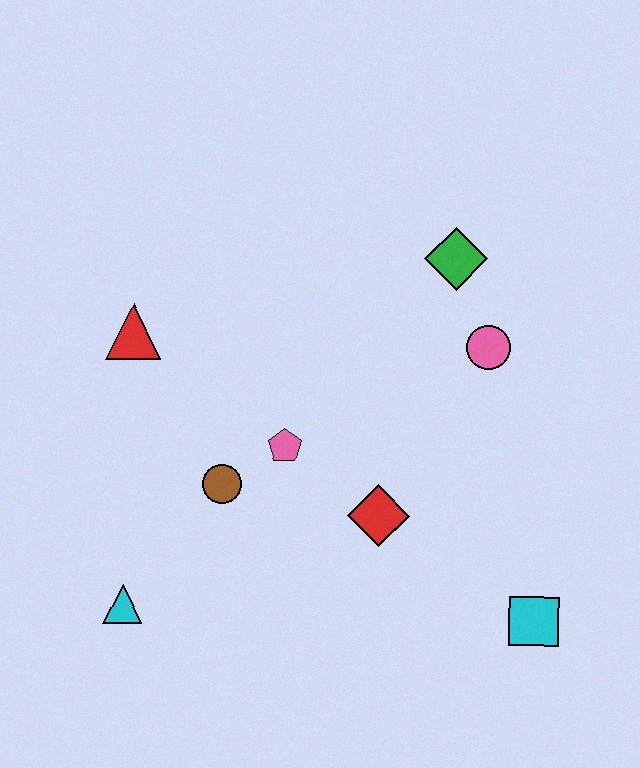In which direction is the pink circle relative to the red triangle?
The pink circle is to the right of the red triangle.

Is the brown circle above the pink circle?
No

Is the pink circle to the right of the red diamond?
Yes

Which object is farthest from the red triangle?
The cyan square is farthest from the red triangle.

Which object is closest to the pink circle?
The green diamond is closest to the pink circle.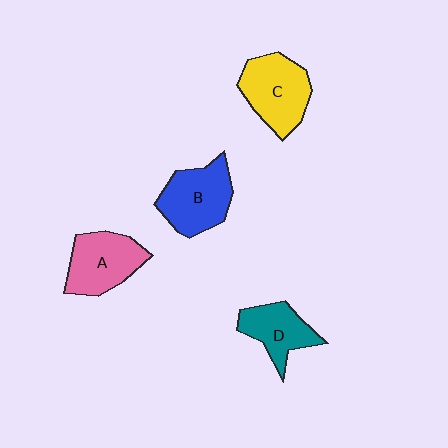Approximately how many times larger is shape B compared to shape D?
Approximately 1.3 times.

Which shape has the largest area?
Shape C (yellow).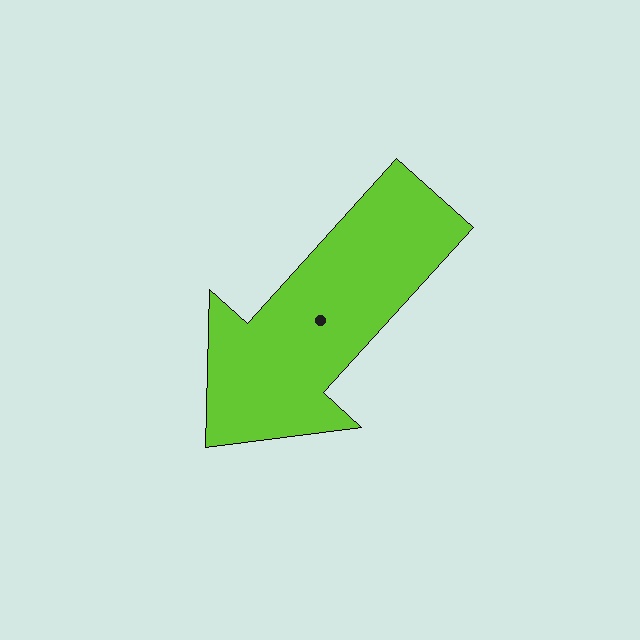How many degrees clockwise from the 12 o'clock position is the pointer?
Approximately 222 degrees.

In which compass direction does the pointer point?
Southwest.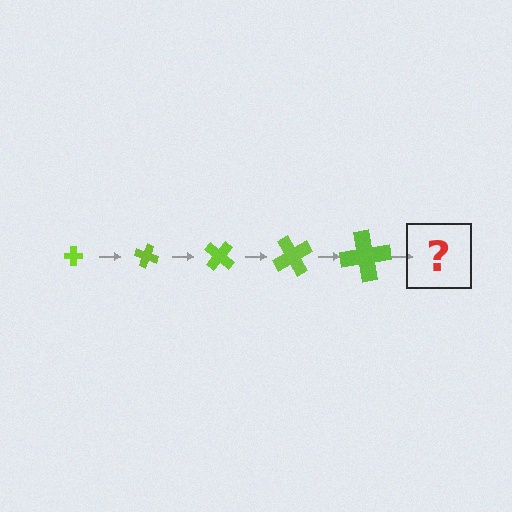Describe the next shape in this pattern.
It should be a cross, larger than the previous one and rotated 100 degrees from the start.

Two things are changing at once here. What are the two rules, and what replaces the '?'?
The two rules are that the cross grows larger each step and it rotates 20 degrees each step. The '?' should be a cross, larger than the previous one and rotated 100 degrees from the start.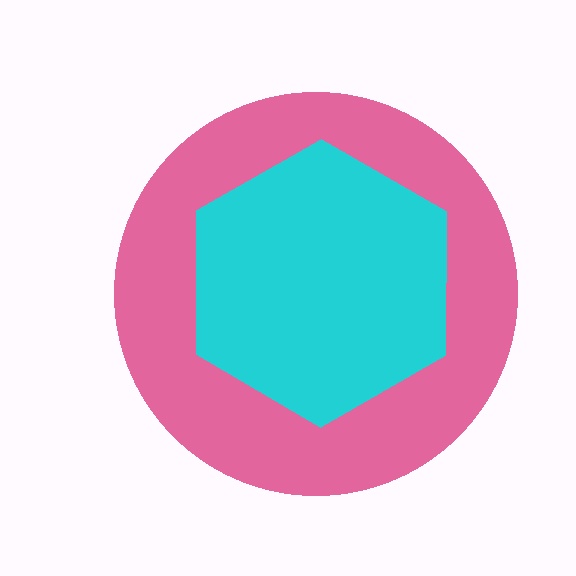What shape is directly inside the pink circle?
The cyan hexagon.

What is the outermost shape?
The pink circle.